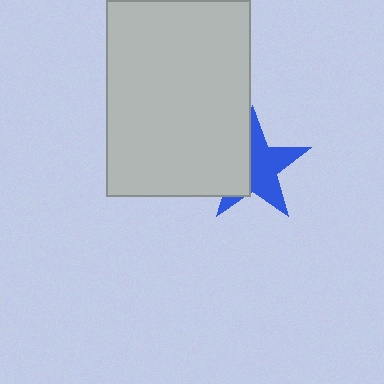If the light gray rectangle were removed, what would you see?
You would see the complete blue star.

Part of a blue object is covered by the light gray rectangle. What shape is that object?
It is a star.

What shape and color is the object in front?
The object in front is a light gray rectangle.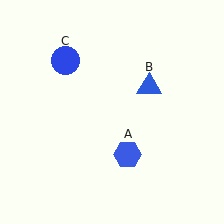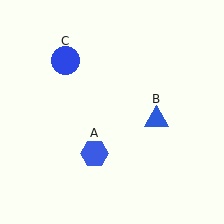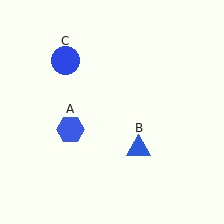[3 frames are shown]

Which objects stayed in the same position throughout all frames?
Blue circle (object C) remained stationary.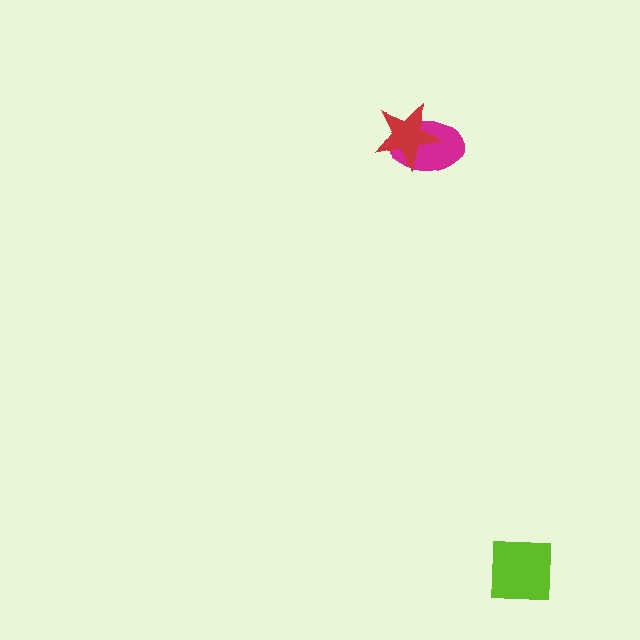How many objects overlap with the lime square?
0 objects overlap with the lime square.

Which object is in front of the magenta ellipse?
The red star is in front of the magenta ellipse.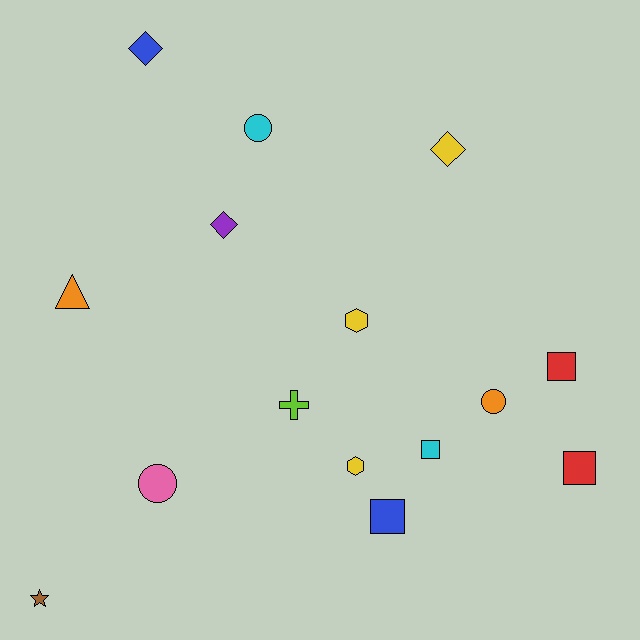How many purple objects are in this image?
There is 1 purple object.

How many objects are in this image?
There are 15 objects.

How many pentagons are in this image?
There are no pentagons.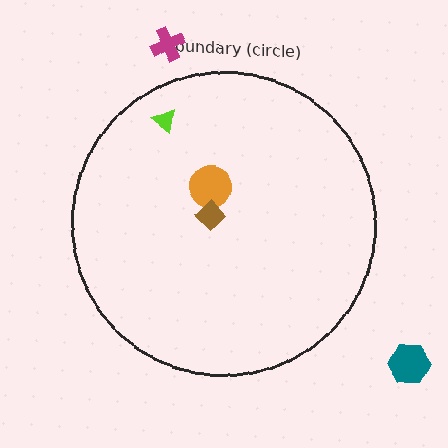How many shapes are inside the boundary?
3 inside, 2 outside.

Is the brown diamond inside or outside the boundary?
Inside.